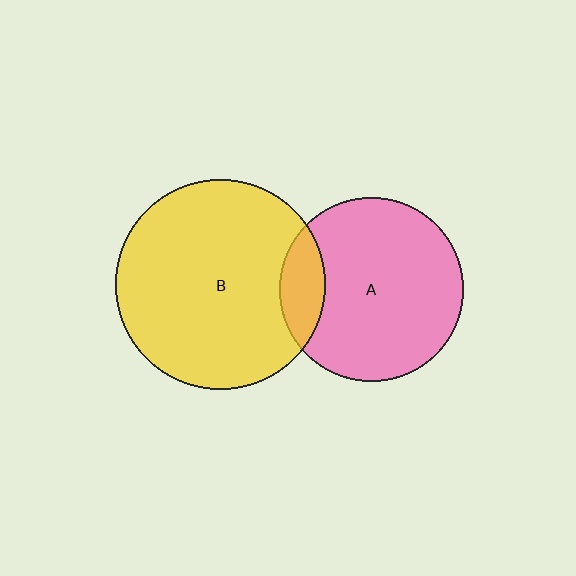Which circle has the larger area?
Circle B (yellow).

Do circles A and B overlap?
Yes.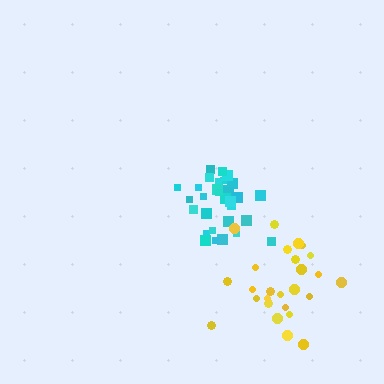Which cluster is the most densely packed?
Cyan.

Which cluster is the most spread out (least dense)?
Yellow.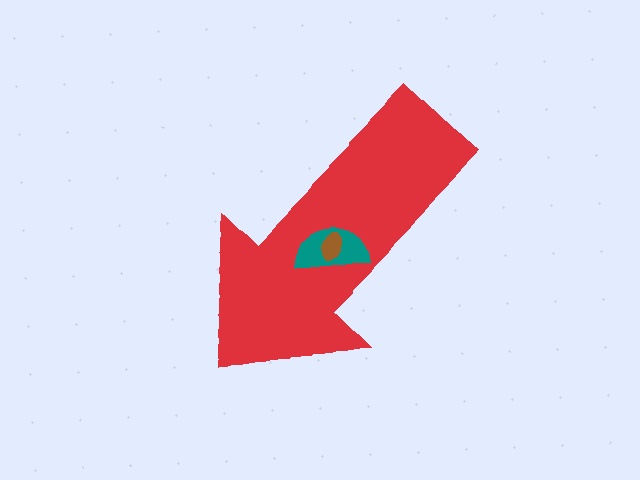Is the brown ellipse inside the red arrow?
Yes.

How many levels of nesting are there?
3.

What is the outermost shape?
The red arrow.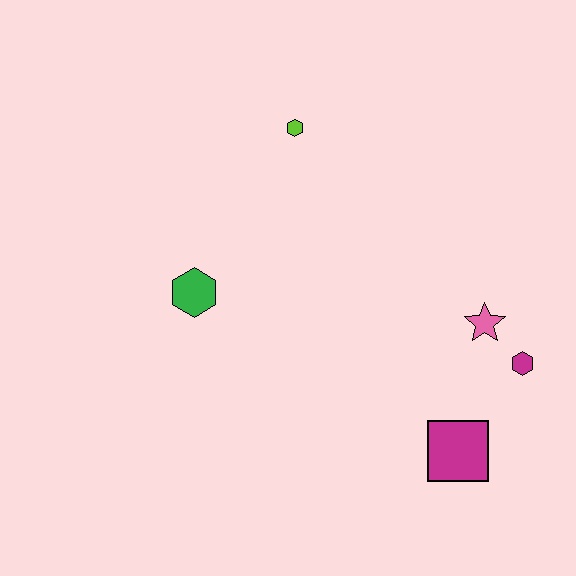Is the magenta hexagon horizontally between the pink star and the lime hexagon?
No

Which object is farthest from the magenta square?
The lime hexagon is farthest from the magenta square.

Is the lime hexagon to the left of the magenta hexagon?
Yes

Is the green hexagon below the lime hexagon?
Yes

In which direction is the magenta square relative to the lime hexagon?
The magenta square is below the lime hexagon.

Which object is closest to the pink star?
The magenta hexagon is closest to the pink star.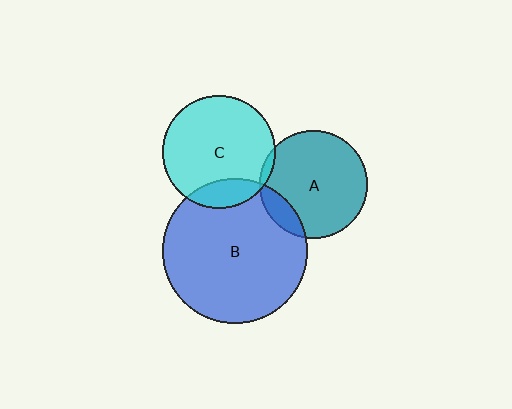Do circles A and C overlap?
Yes.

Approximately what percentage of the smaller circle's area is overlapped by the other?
Approximately 5%.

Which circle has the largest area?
Circle B (blue).